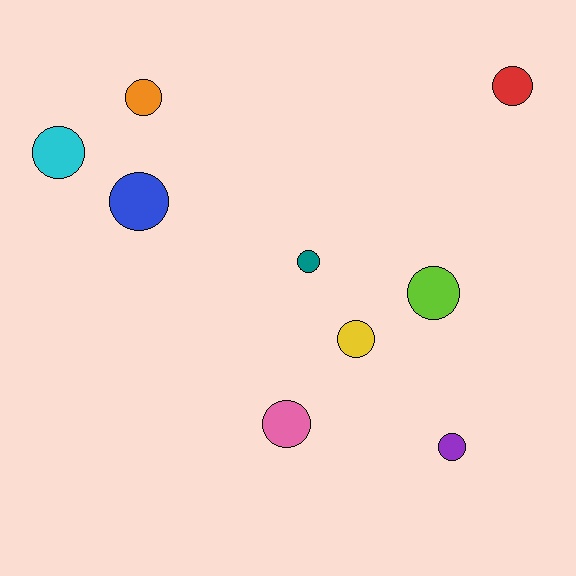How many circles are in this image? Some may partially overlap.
There are 9 circles.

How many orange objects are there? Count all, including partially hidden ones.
There is 1 orange object.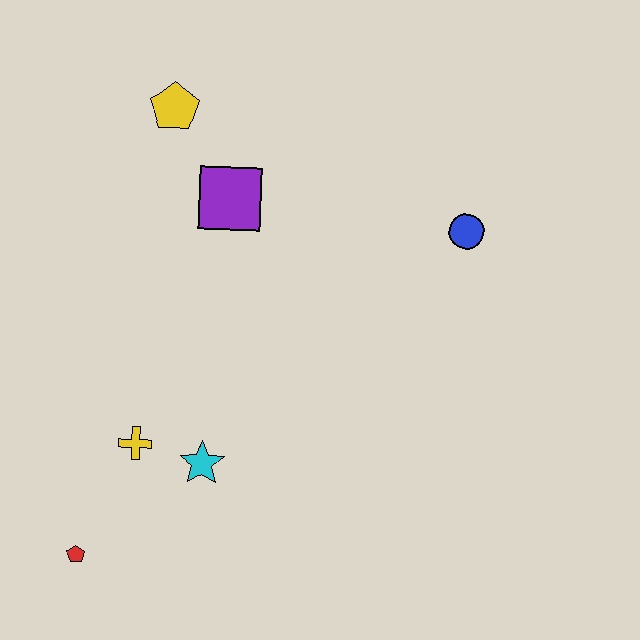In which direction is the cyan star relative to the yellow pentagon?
The cyan star is below the yellow pentagon.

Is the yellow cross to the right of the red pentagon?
Yes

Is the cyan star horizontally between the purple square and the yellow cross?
Yes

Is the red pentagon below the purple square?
Yes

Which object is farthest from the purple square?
The red pentagon is farthest from the purple square.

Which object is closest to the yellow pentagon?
The purple square is closest to the yellow pentagon.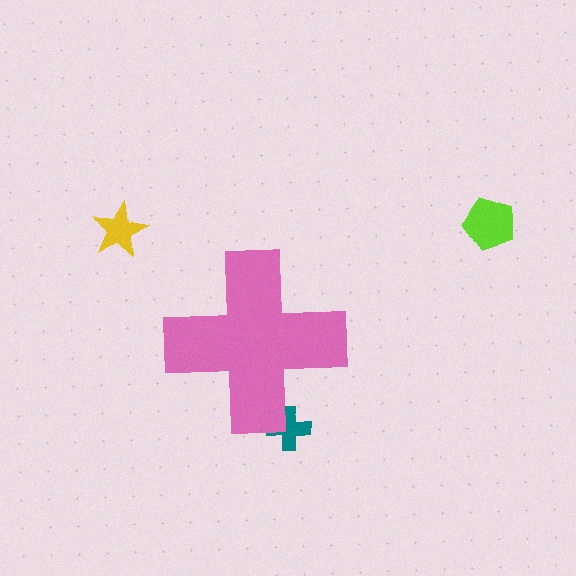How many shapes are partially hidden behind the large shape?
1 shape is partially hidden.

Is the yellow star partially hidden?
No, the yellow star is fully visible.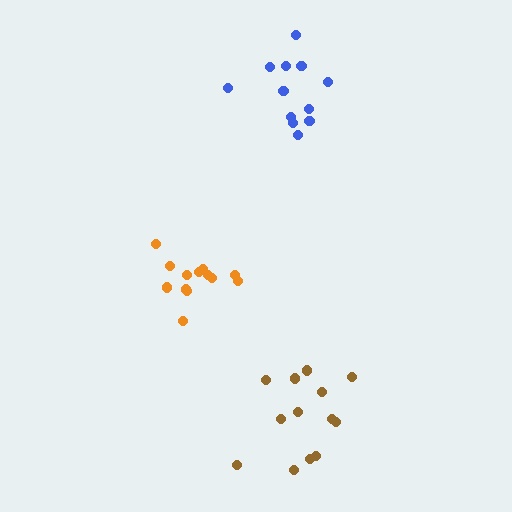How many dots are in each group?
Group 1: 12 dots, Group 2: 13 dots, Group 3: 13 dots (38 total).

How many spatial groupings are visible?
There are 3 spatial groupings.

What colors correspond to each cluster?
The clusters are colored: blue, brown, orange.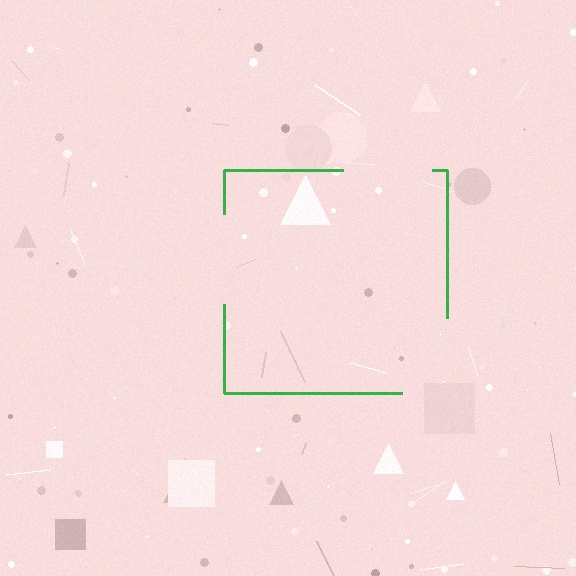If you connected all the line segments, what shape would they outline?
They would outline a square.